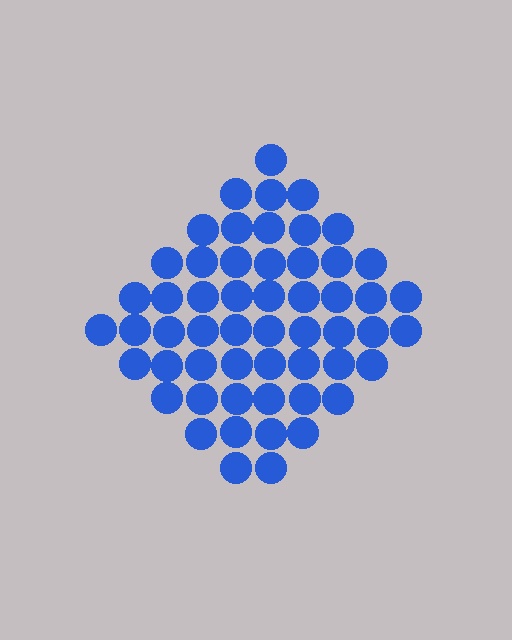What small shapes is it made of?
It is made of small circles.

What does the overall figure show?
The overall figure shows a diamond.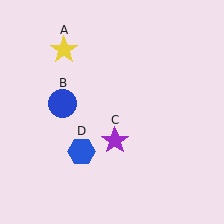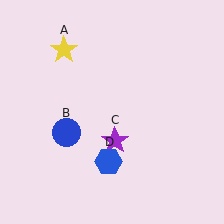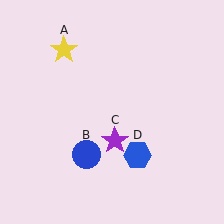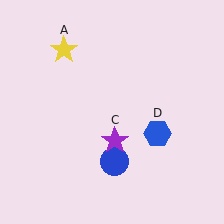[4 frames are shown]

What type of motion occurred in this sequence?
The blue circle (object B), blue hexagon (object D) rotated counterclockwise around the center of the scene.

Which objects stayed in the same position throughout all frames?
Yellow star (object A) and purple star (object C) remained stationary.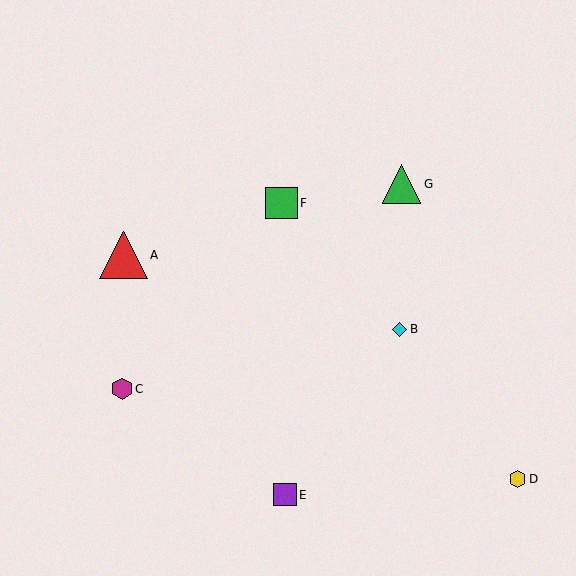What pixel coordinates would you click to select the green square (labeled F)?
Click at (281, 203) to select the green square F.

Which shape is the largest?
The red triangle (labeled A) is the largest.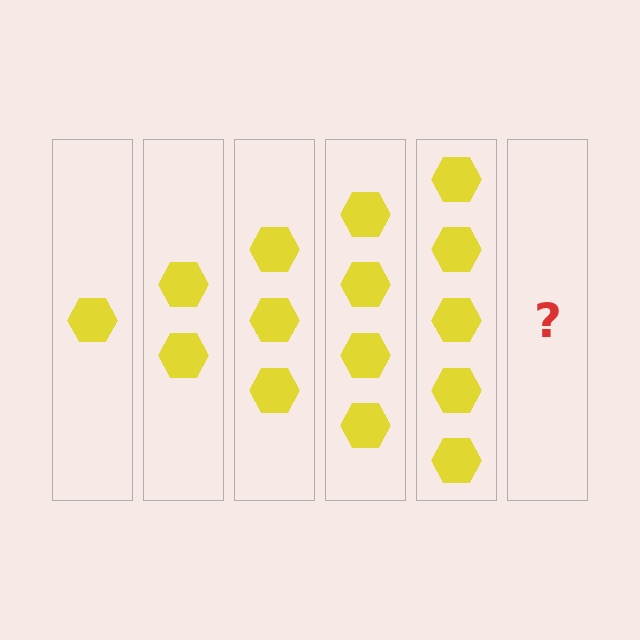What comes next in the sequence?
The next element should be 6 hexagons.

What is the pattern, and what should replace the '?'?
The pattern is that each step adds one more hexagon. The '?' should be 6 hexagons.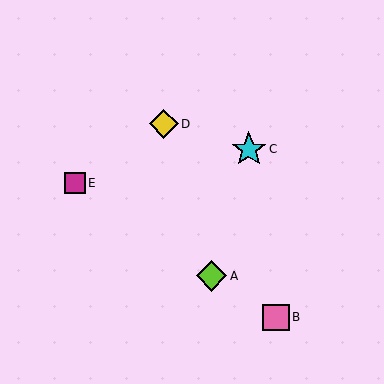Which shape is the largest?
The cyan star (labeled C) is the largest.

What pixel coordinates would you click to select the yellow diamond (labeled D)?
Click at (164, 124) to select the yellow diamond D.